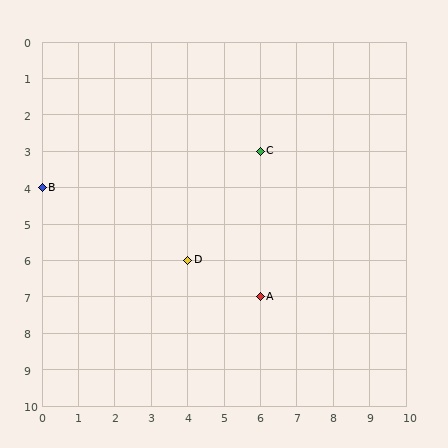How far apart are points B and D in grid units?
Points B and D are 4 columns and 2 rows apart (about 4.5 grid units diagonally).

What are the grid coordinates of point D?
Point D is at grid coordinates (4, 6).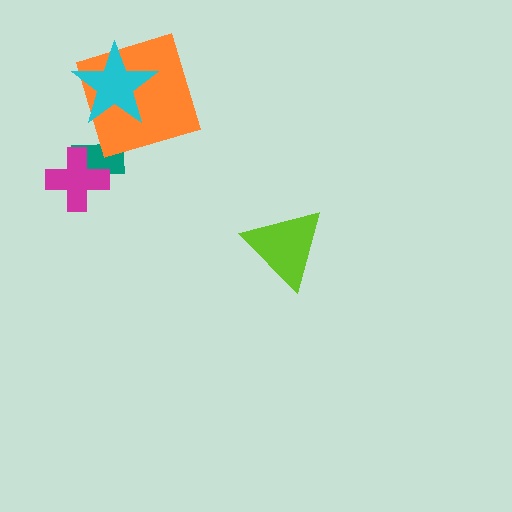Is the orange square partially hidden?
Yes, it is partially covered by another shape.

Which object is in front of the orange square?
The cyan star is in front of the orange square.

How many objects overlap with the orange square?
1 object overlaps with the orange square.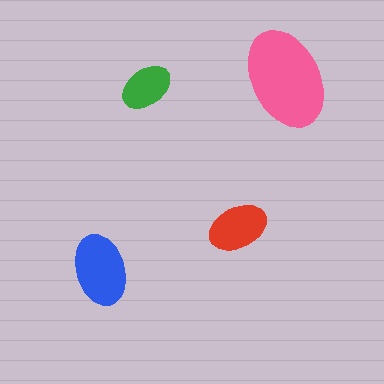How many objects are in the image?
There are 4 objects in the image.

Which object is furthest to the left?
The blue ellipse is leftmost.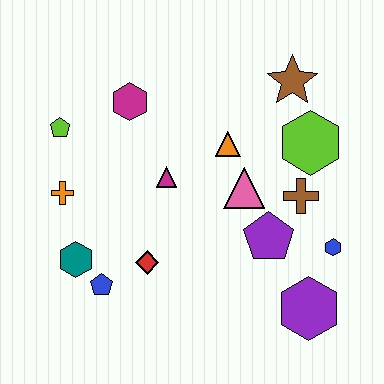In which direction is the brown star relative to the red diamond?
The brown star is above the red diamond.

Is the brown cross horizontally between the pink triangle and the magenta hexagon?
No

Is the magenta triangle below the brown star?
Yes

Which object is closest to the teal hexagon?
The blue pentagon is closest to the teal hexagon.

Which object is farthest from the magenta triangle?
The purple hexagon is farthest from the magenta triangle.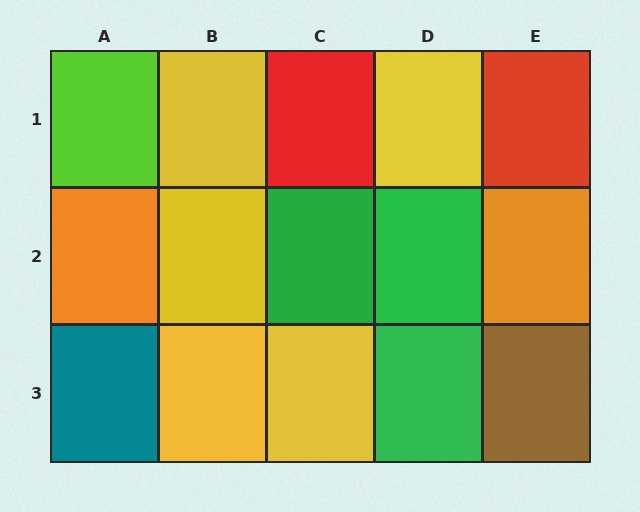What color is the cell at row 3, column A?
Teal.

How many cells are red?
2 cells are red.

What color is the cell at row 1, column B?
Yellow.